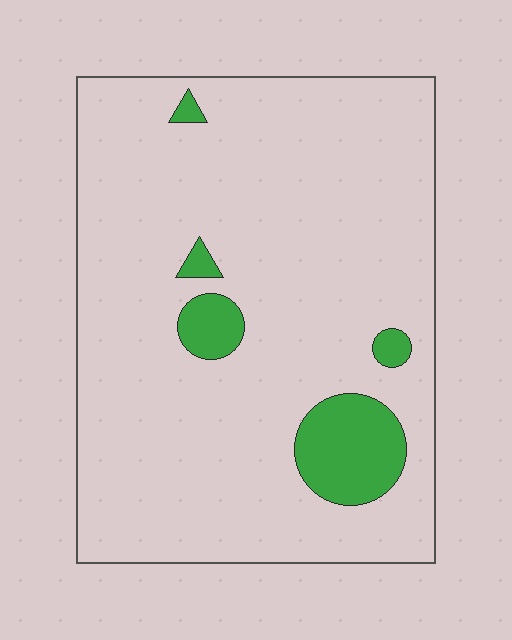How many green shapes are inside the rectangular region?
5.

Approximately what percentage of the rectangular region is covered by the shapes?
Approximately 10%.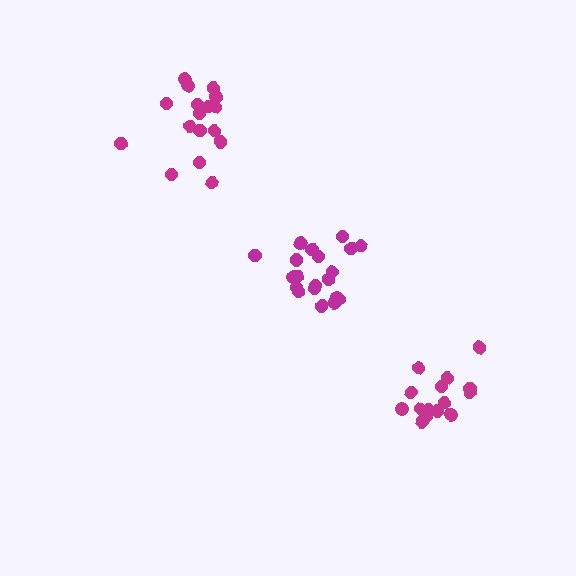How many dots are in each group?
Group 1: 20 dots, Group 2: 17 dots, Group 3: 15 dots (52 total).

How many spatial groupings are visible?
There are 3 spatial groupings.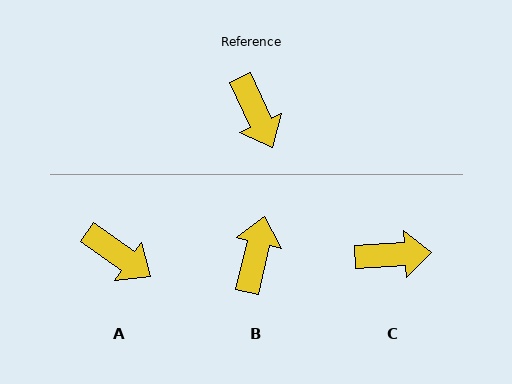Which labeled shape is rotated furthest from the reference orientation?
B, about 142 degrees away.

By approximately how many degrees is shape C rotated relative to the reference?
Approximately 69 degrees counter-clockwise.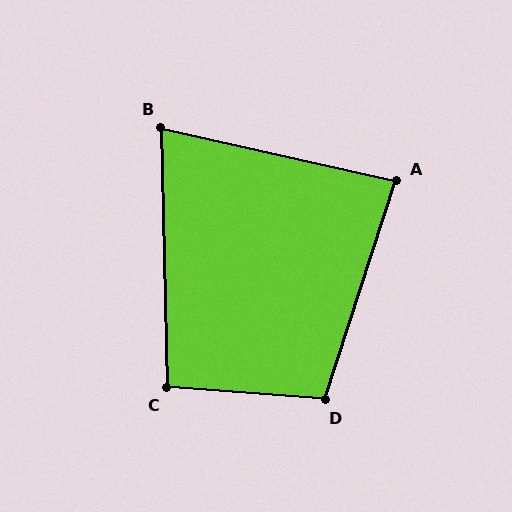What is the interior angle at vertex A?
Approximately 85 degrees (acute).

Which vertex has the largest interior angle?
D, at approximately 104 degrees.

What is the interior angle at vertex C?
Approximately 95 degrees (obtuse).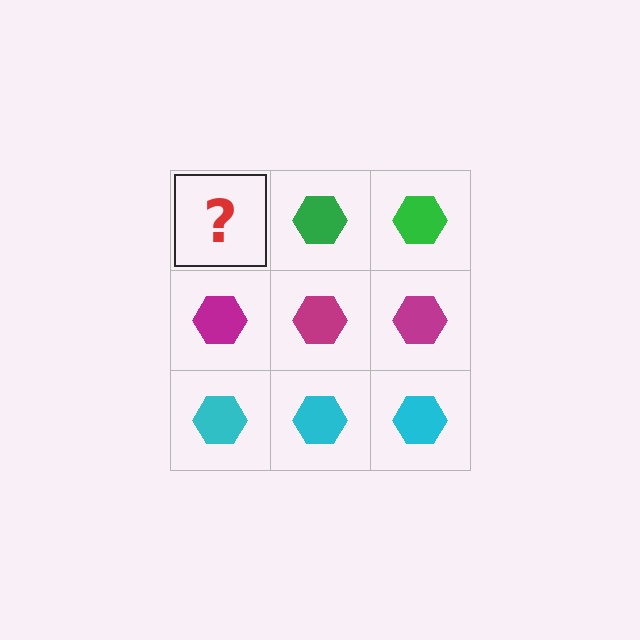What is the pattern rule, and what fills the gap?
The rule is that each row has a consistent color. The gap should be filled with a green hexagon.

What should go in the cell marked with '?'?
The missing cell should contain a green hexagon.